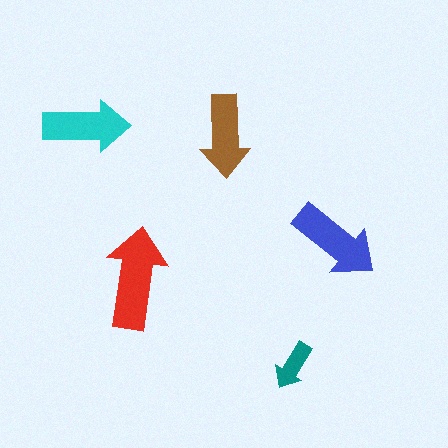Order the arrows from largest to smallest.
the red one, the blue one, the cyan one, the brown one, the teal one.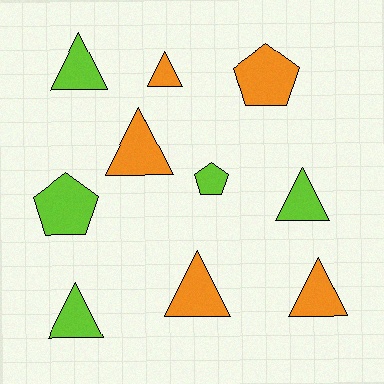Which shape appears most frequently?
Triangle, with 7 objects.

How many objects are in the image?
There are 10 objects.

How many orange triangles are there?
There are 4 orange triangles.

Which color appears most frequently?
Orange, with 5 objects.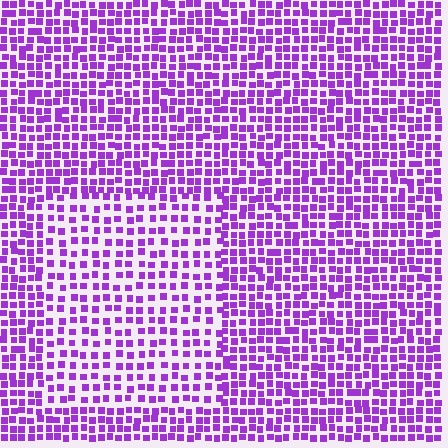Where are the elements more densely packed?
The elements are more densely packed outside the rectangle boundary.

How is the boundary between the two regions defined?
The boundary is defined by a change in element density (approximately 1.6x ratio). All elements are the same color, size, and shape.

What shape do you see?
I see a rectangle.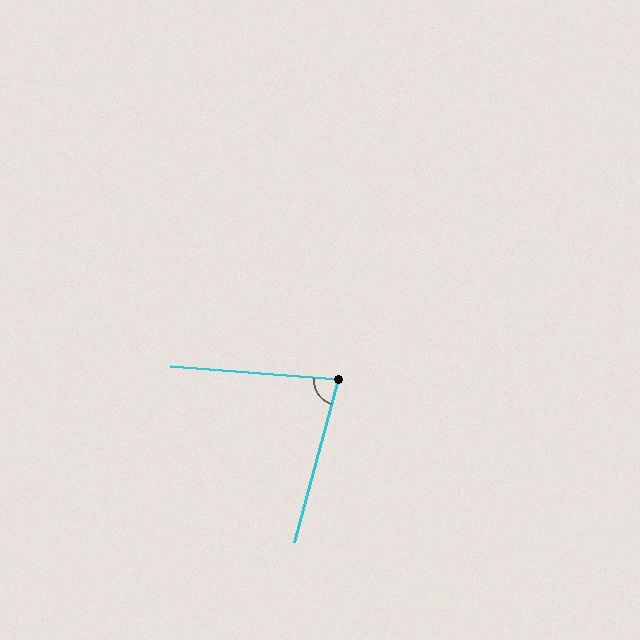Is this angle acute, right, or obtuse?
It is acute.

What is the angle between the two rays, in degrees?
Approximately 79 degrees.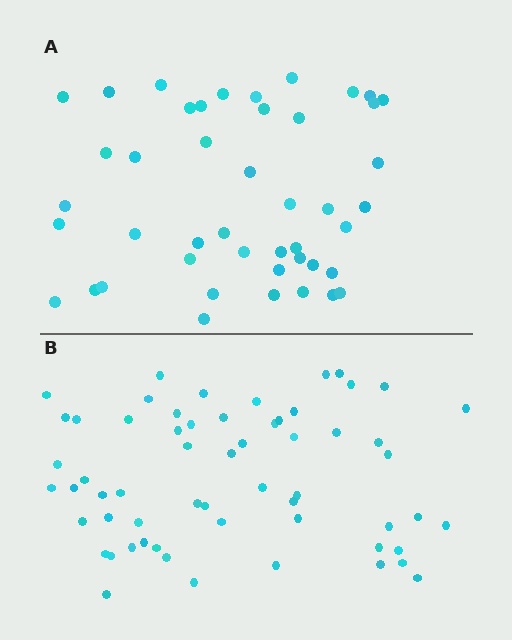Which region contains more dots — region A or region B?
Region B (the bottom region) has more dots.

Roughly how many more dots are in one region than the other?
Region B has approximately 15 more dots than region A.